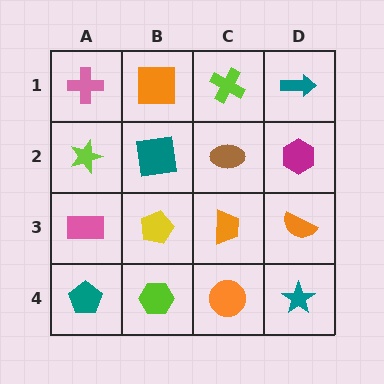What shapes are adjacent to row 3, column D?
A magenta hexagon (row 2, column D), a teal star (row 4, column D), an orange trapezoid (row 3, column C).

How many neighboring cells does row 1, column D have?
2.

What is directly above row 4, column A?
A pink rectangle.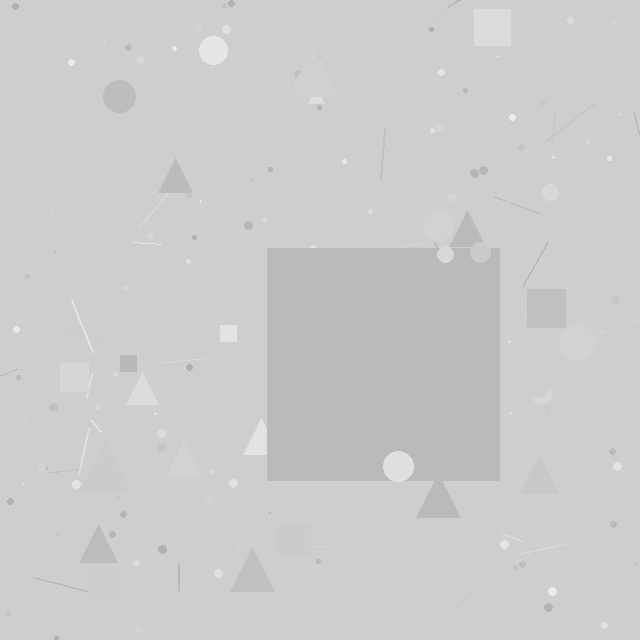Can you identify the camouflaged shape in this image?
The camouflaged shape is a square.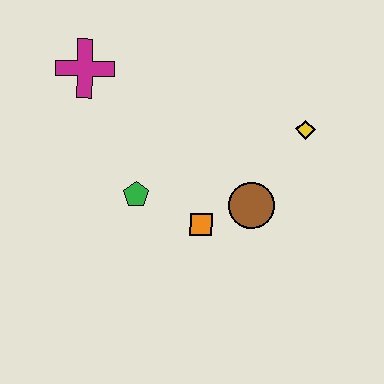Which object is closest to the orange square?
The brown circle is closest to the orange square.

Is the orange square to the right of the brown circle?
No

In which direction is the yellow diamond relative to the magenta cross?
The yellow diamond is to the right of the magenta cross.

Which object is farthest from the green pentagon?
The yellow diamond is farthest from the green pentagon.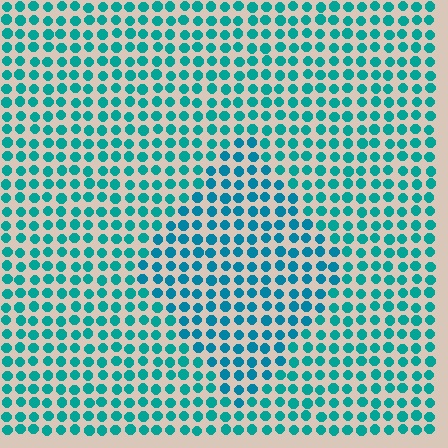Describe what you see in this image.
The image is filled with small teal elements in a uniform arrangement. A diamond-shaped region is visible where the elements are tinted to a slightly different hue, forming a subtle color boundary.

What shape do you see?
I see a diamond.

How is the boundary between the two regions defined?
The boundary is defined purely by a slight shift in hue (about 18 degrees). Spacing, size, and orientation are identical on both sides.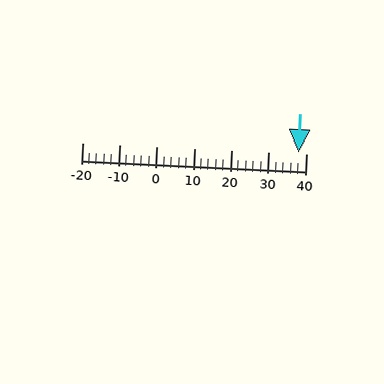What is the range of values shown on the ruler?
The ruler shows values from -20 to 40.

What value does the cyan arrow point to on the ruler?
The cyan arrow points to approximately 38.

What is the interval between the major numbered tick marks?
The major tick marks are spaced 10 units apart.